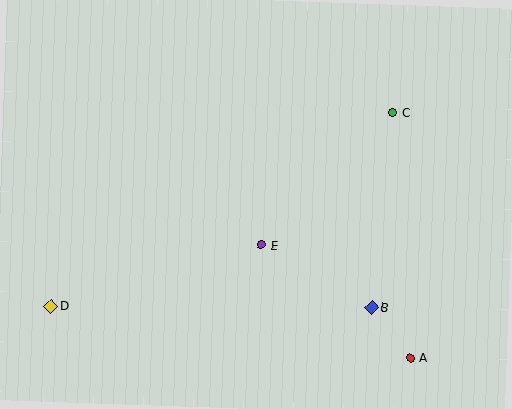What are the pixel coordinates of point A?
Point A is at (410, 358).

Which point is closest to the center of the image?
Point E at (261, 245) is closest to the center.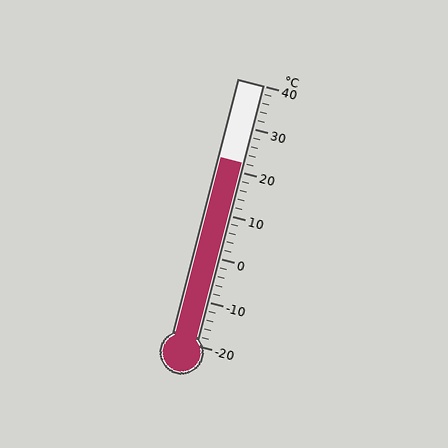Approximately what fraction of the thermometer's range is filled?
The thermometer is filled to approximately 70% of its range.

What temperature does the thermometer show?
The thermometer shows approximately 22°C.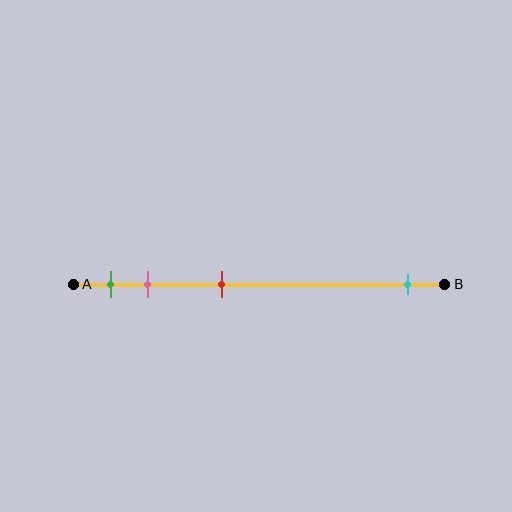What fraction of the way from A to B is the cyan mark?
The cyan mark is approximately 90% (0.9) of the way from A to B.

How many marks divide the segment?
There are 4 marks dividing the segment.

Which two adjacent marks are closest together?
The green and pink marks are the closest adjacent pair.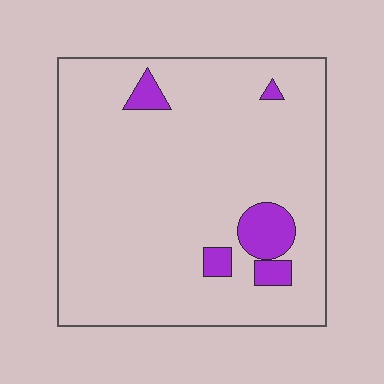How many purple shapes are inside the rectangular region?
5.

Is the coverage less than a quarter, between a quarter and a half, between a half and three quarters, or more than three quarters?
Less than a quarter.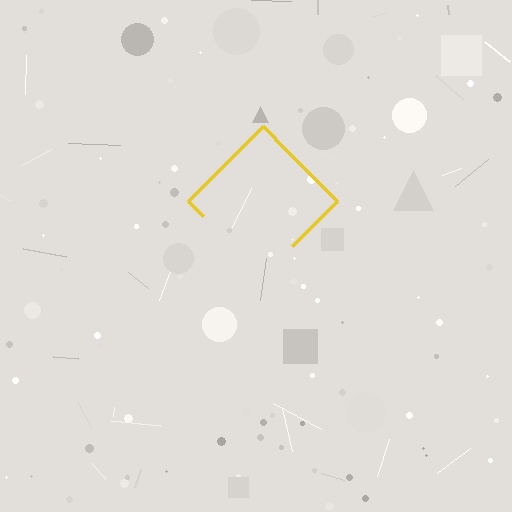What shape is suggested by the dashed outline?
The dashed outline suggests a diamond.